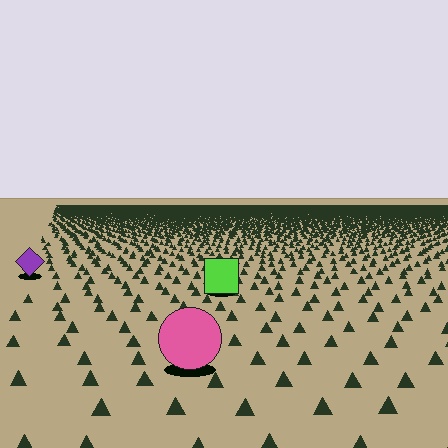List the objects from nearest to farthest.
From nearest to farthest: the pink circle, the lime square, the purple diamond.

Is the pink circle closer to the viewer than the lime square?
Yes. The pink circle is closer — you can tell from the texture gradient: the ground texture is coarser near it.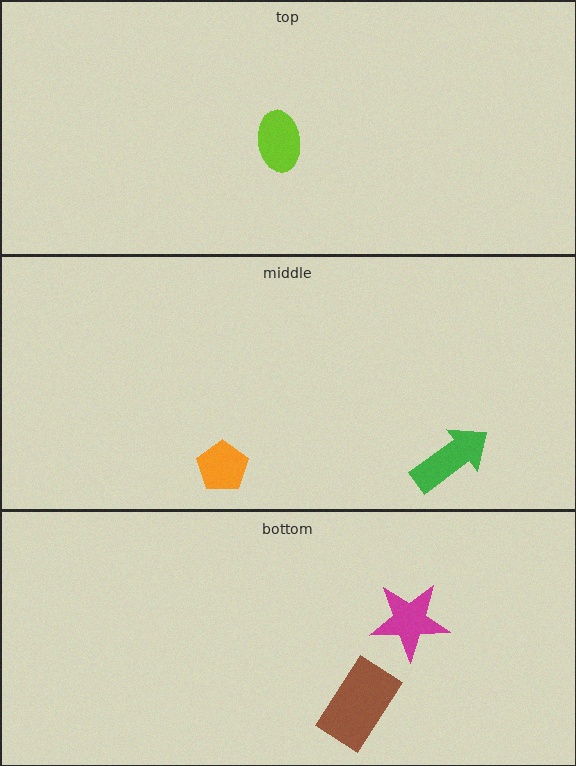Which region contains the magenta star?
The bottom region.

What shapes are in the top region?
The lime ellipse.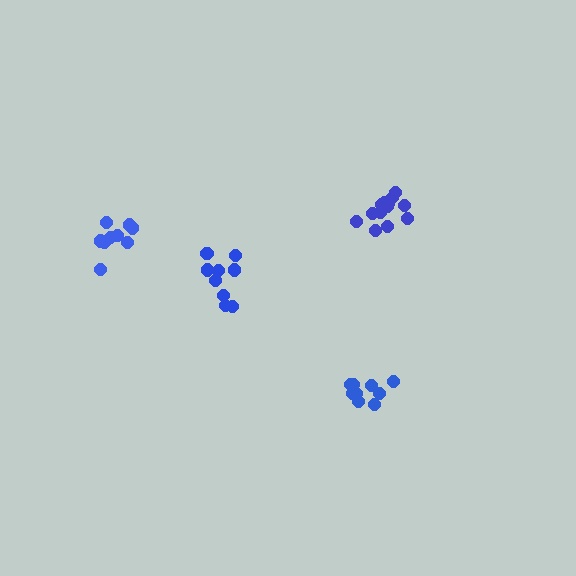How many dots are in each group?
Group 1: 13 dots, Group 2: 9 dots, Group 3: 9 dots, Group 4: 9 dots (40 total).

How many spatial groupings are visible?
There are 4 spatial groupings.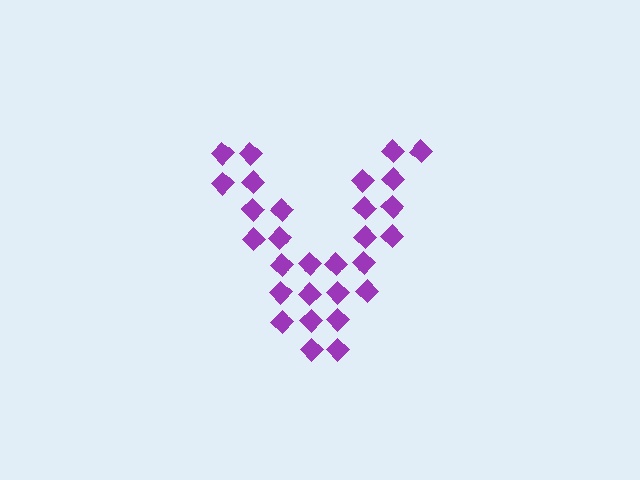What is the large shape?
The large shape is the letter V.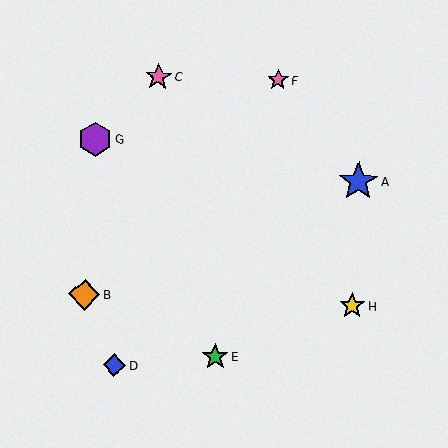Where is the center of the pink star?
The center of the pink star is at (158, 77).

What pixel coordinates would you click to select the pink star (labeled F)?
Click at (278, 80) to select the pink star F.